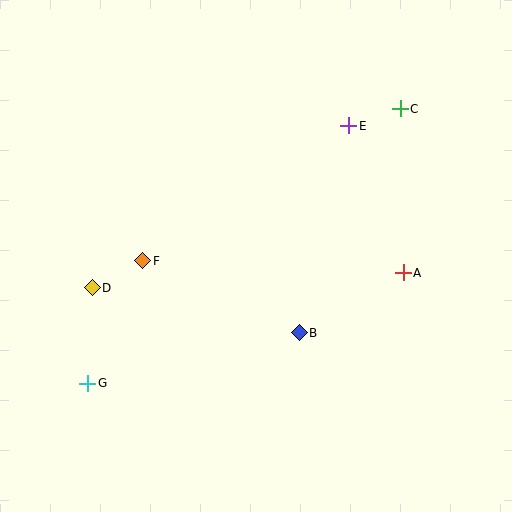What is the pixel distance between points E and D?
The distance between E and D is 303 pixels.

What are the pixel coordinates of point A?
Point A is at (403, 273).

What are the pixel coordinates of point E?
Point E is at (349, 126).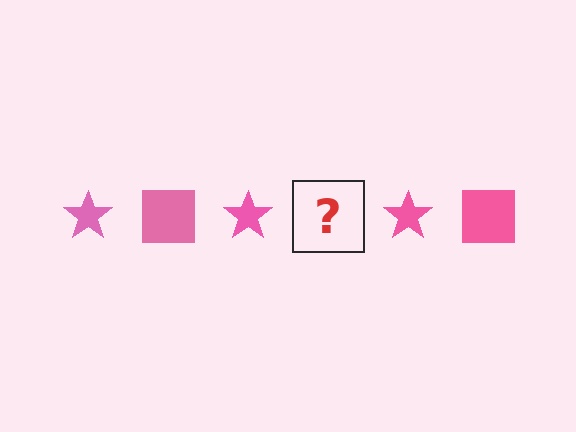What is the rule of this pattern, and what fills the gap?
The rule is that the pattern cycles through star, square shapes in pink. The gap should be filled with a pink square.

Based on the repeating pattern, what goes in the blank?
The blank should be a pink square.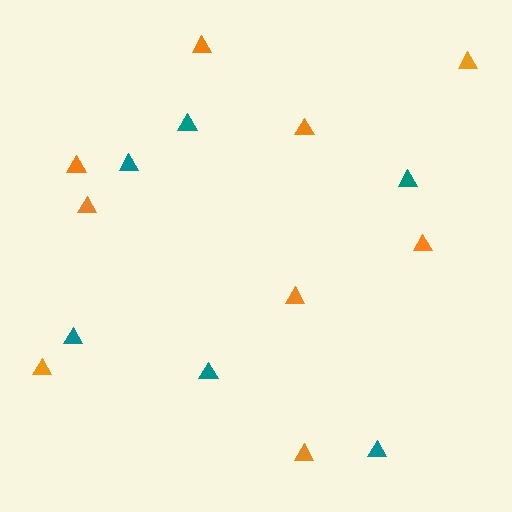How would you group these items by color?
There are 2 groups: one group of orange triangles (9) and one group of teal triangles (6).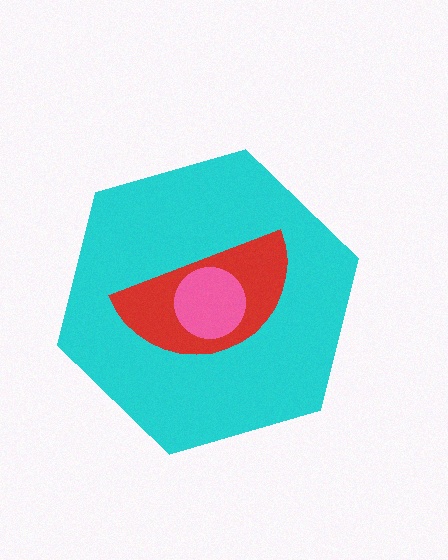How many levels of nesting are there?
3.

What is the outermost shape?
The cyan hexagon.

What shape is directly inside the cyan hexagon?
The red semicircle.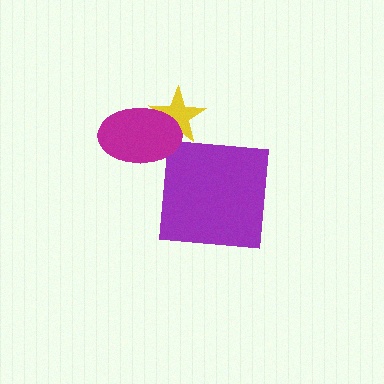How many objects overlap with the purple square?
0 objects overlap with the purple square.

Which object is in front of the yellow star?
The magenta ellipse is in front of the yellow star.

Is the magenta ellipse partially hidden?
No, no other shape covers it.